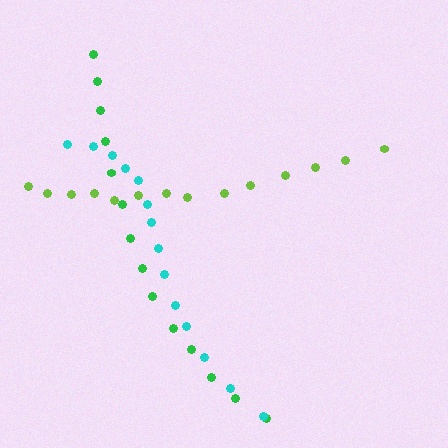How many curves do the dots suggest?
There are 3 distinct paths.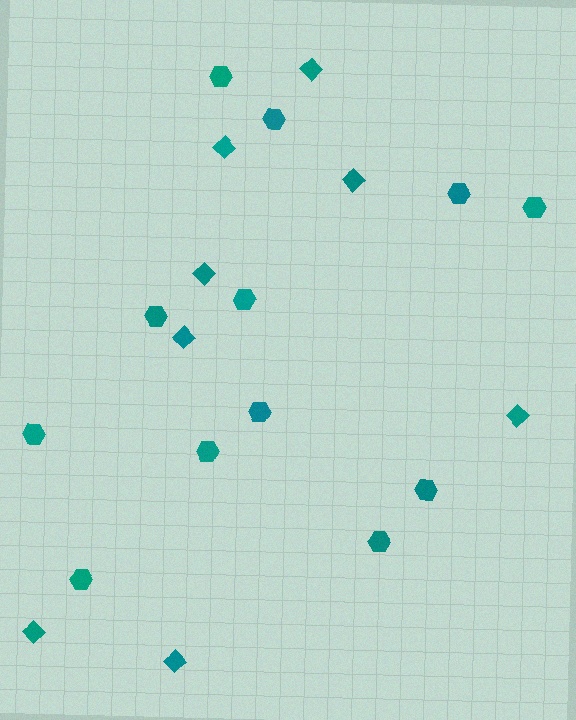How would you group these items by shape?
There are 2 groups: one group of hexagons (12) and one group of diamonds (8).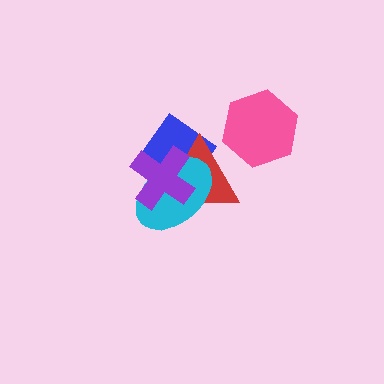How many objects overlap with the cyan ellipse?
3 objects overlap with the cyan ellipse.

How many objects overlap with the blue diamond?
3 objects overlap with the blue diamond.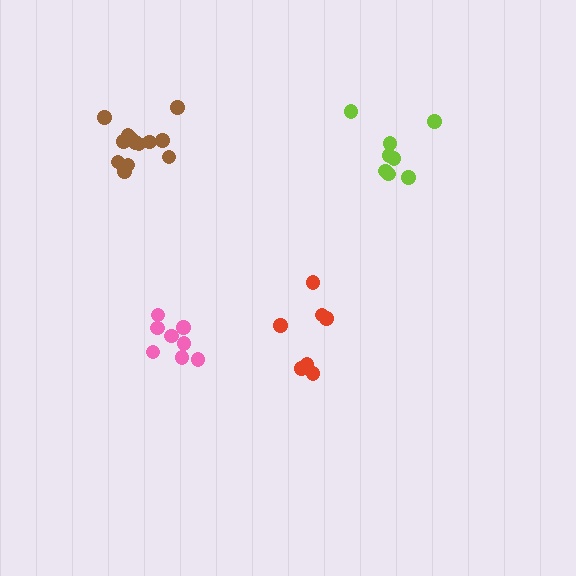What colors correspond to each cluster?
The clusters are colored: lime, pink, red, brown.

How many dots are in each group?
Group 1: 8 dots, Group 2: 8 dots, Group 3: 7 dots, Group 4: 13 dots (36 total).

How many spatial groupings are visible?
There are 4 spatial groupings.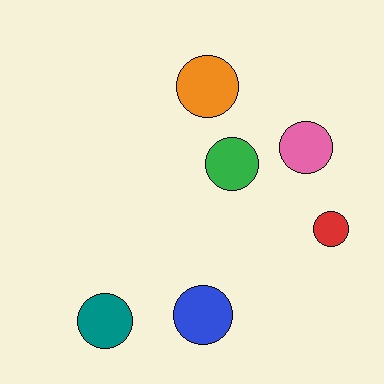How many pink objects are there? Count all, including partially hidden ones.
There is 1 pink object.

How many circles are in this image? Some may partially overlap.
There are 6 circles.